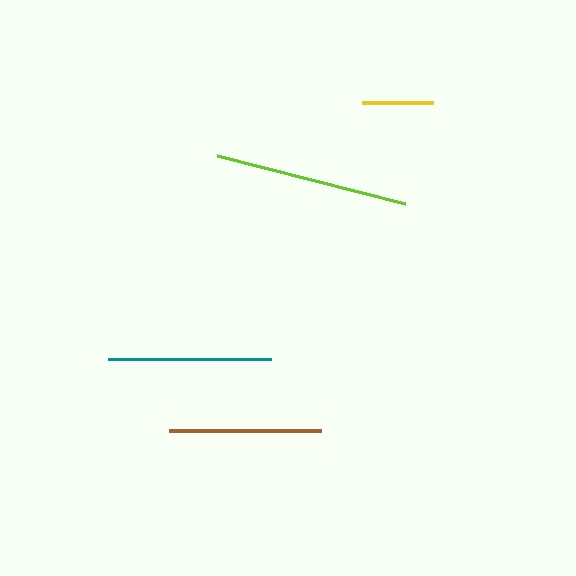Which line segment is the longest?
The lime line is the longest at approximately 194 pixels.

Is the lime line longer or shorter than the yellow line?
The lime line is longer than the yellow line.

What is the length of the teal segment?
The teal segment is approximately 163 pixels long.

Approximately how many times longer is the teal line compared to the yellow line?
The teal line is approximately 2.3 times the length of the yellow line.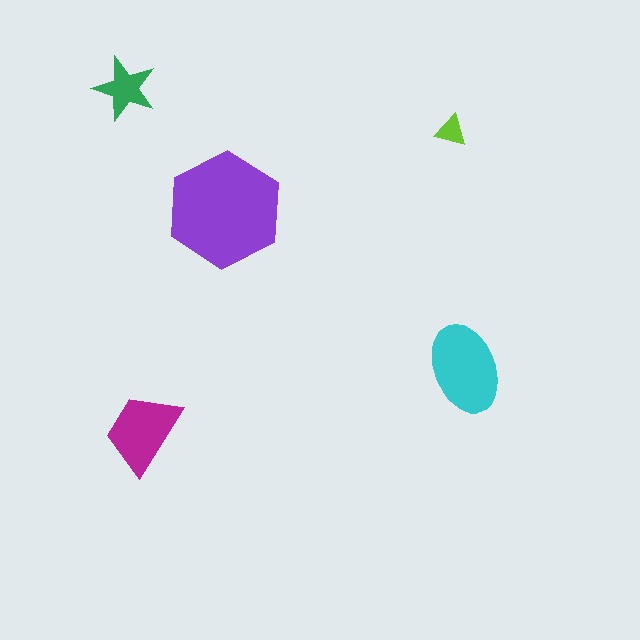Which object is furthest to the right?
The cyan ellipse is rightmost.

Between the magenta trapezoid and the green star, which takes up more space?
The magenta trapezoid.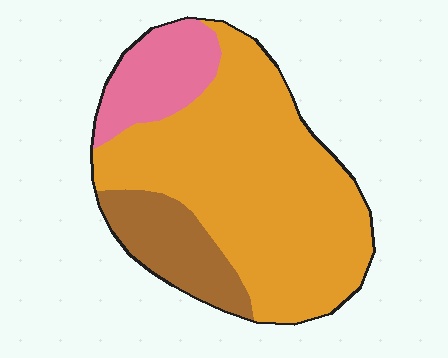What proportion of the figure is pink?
Pink covers 16% of the figure.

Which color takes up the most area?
Orange, at roughly 70%.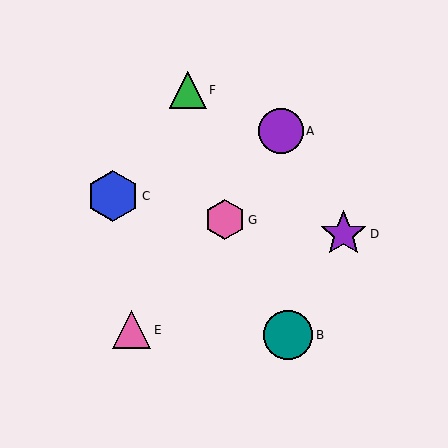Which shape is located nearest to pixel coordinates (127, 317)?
The pink triangle (labeled E) at (132, 330) is nearest to that location.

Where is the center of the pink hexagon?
The center of the pink hexagon is at (225, 220).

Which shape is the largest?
The blue hexagon (labeled C) is the largest.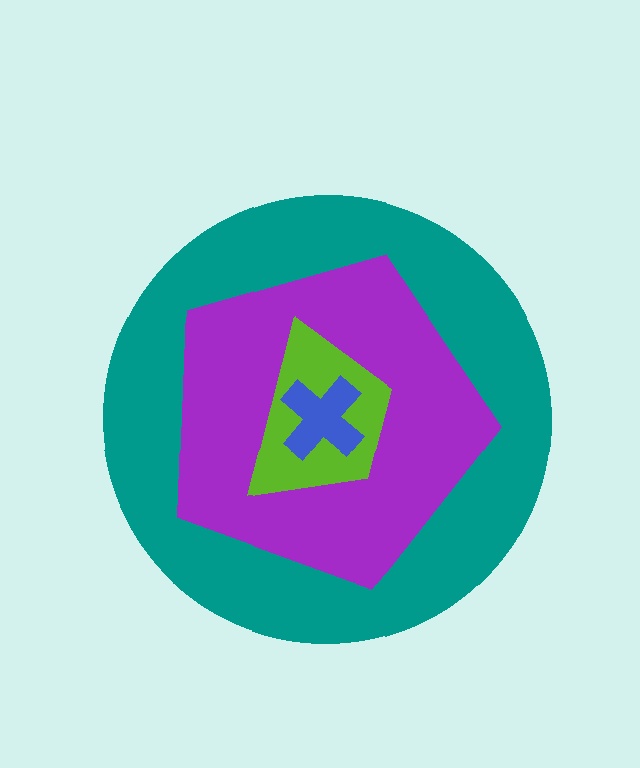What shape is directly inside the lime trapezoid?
The blue cross.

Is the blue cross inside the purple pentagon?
Yes.